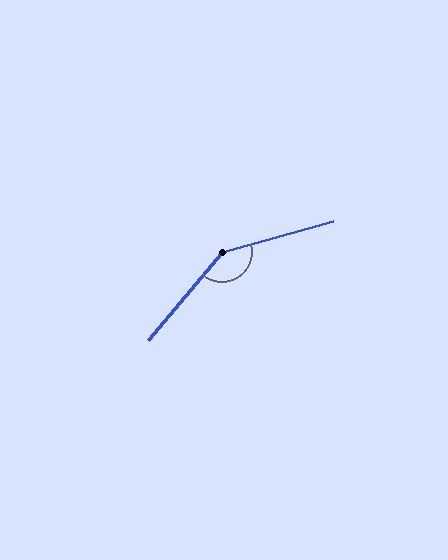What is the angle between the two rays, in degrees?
Approximately 145 degrees.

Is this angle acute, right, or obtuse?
It is obtuse.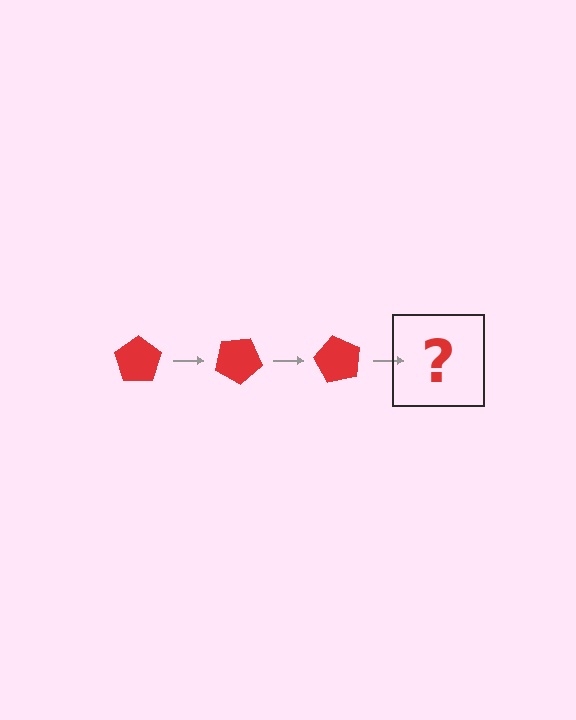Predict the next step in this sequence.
The next step is a red pentagon rotated 90 degrees.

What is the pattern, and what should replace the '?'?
The pattern is that the pentagon rotates 30 degrees each step. The '?' should be a red pentagon rotated 90 degrees.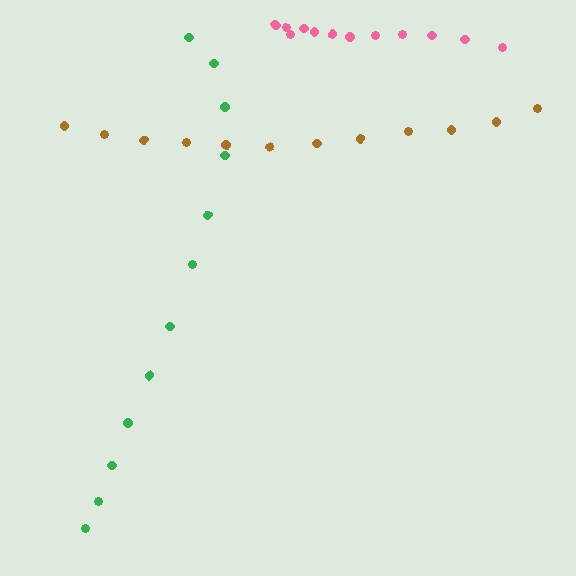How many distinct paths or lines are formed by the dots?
There are 3 distinct paths.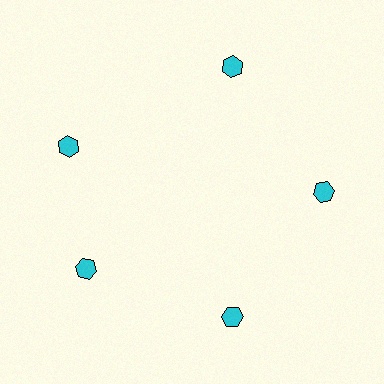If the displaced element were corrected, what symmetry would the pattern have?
It would have 5-fold rotational symmetry — the pattern would map onto itself every 72 degrees.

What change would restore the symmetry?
The symmetry would be restored by rotating it back into even spacing with its neighbors so that all 5 hexagons sit at equal angles and equal distance from the center.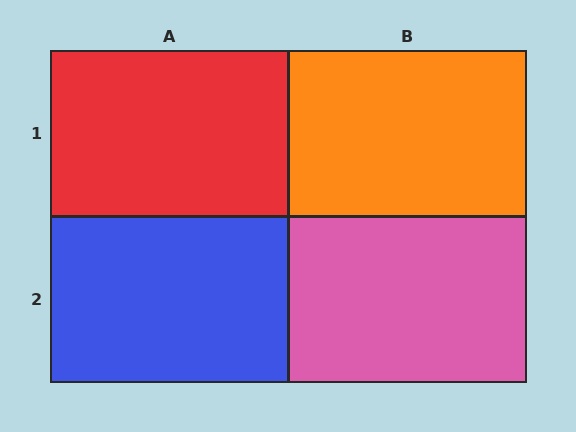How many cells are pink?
1 cell is pink.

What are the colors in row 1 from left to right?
Red, orange.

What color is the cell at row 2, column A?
Blue.